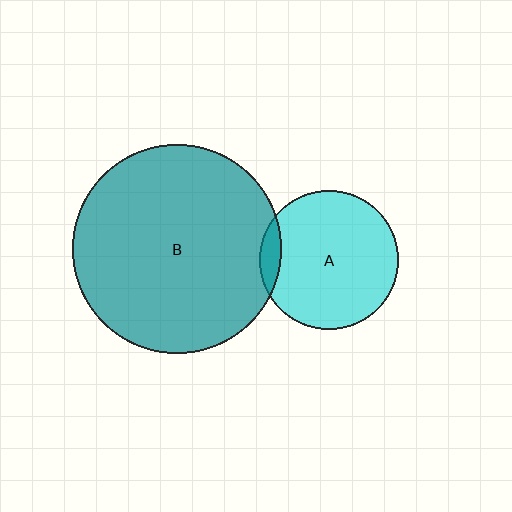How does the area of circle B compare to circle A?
Approximately 2.3 times.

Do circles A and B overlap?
Yes.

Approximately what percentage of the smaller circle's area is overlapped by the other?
Approximately 10%.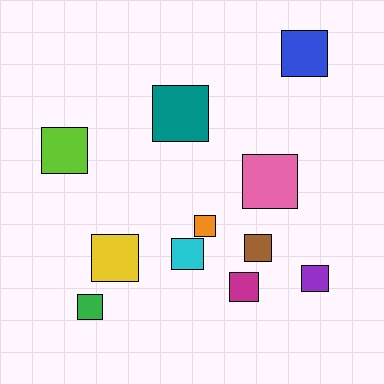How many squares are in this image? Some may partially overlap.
There are 11 squares.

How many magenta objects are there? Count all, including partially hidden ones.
There is 1 magenta object.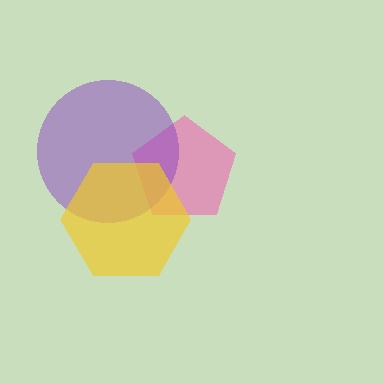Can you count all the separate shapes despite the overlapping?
Yes, there are 3 separate shapes.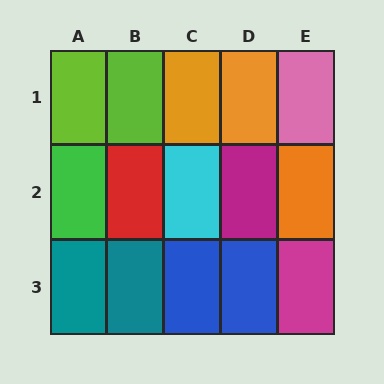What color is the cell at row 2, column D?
Magenta.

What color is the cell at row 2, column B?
Red.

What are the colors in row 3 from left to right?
Teal, teal, blue, blue, magenta.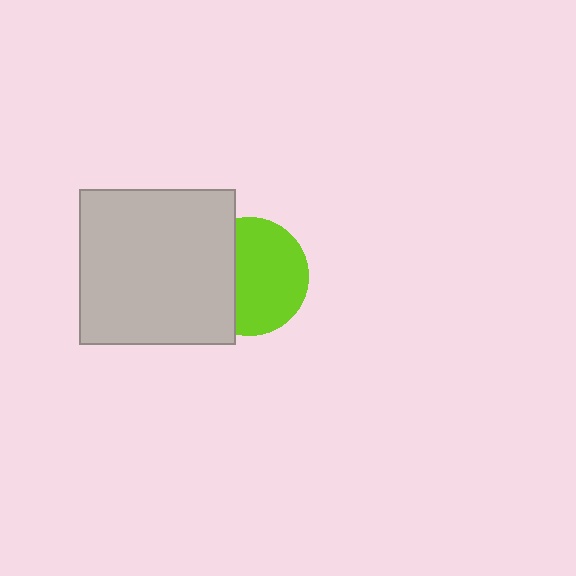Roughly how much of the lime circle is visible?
About half of it is visible (roughly 65%).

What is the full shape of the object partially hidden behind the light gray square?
The partially hidden object is a lime circle.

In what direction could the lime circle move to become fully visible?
The lime circle could move right. That would shift it out from behind the light gray square entirely.